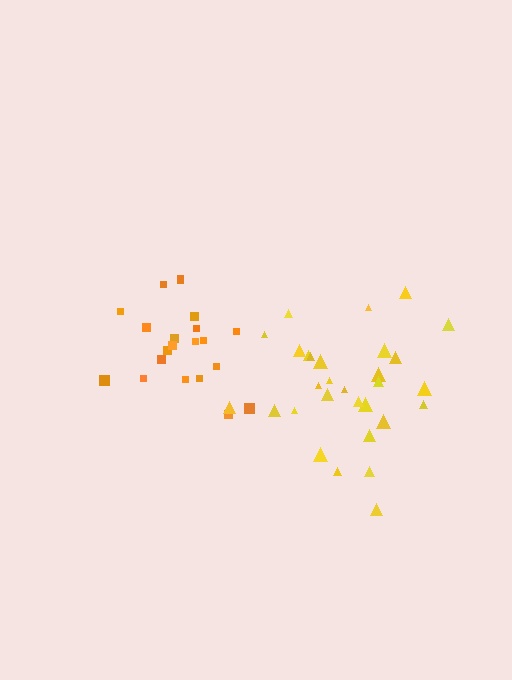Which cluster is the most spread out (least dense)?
Orange.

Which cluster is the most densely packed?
Yellow.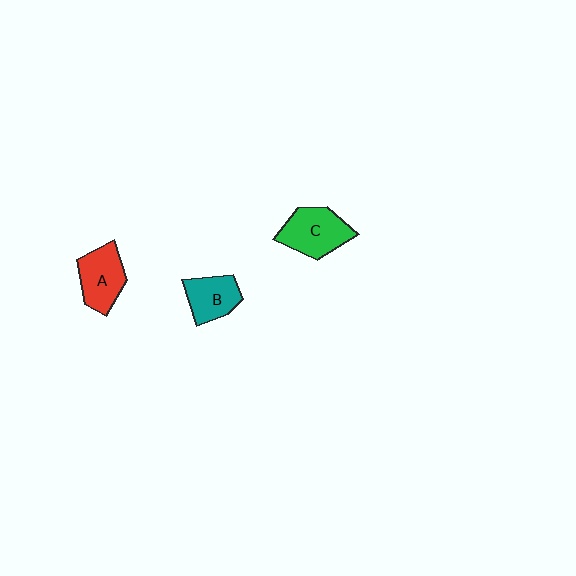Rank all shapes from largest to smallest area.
From largest to smallest: C (green), A (red), B (teal).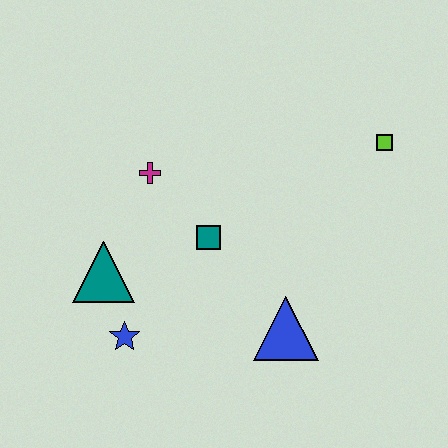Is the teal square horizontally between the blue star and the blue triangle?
Yes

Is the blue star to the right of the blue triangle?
No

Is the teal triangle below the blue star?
No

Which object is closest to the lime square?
The teal square is closest to the lime square.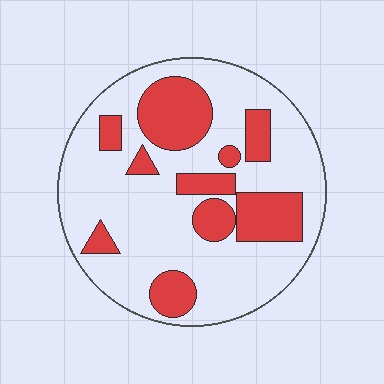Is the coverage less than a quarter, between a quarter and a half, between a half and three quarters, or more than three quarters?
Between a quarter and a half.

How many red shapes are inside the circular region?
10.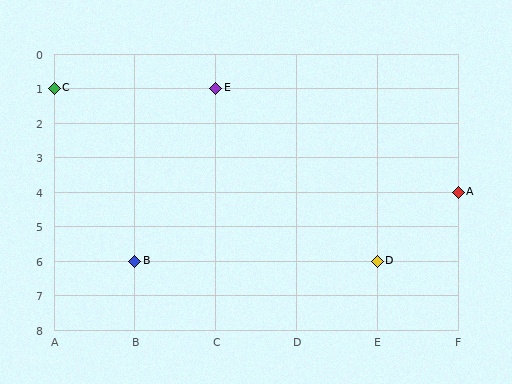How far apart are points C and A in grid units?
Points C and A are 5 columns and 3 rows apart (about 5.8 grid units diagonally).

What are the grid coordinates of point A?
Point A is at grid coordinates (F, 4).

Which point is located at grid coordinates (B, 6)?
Point B is at (B, 6).